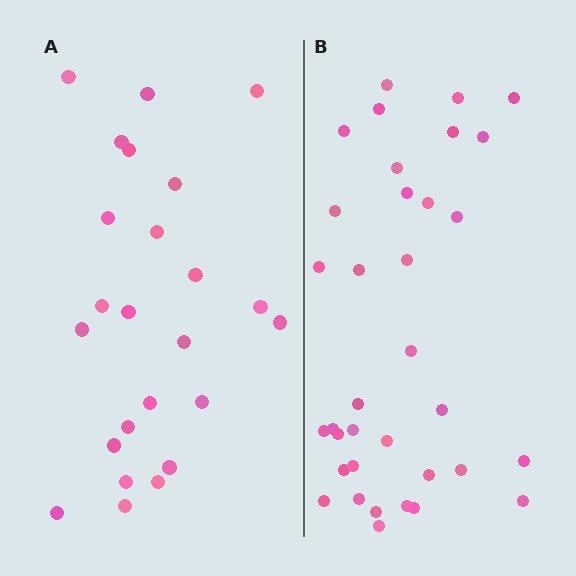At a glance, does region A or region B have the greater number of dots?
Region B (the right region) has more dots.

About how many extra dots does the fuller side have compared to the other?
Region B has roughly 12 or so more dots than region A.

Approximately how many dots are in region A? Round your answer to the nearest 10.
About 20 dots. (The exact count is 24, which rounds to 20.)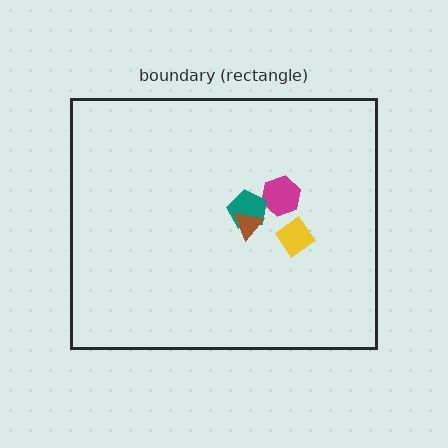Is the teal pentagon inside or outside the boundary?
Inside.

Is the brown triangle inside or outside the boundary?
Inside.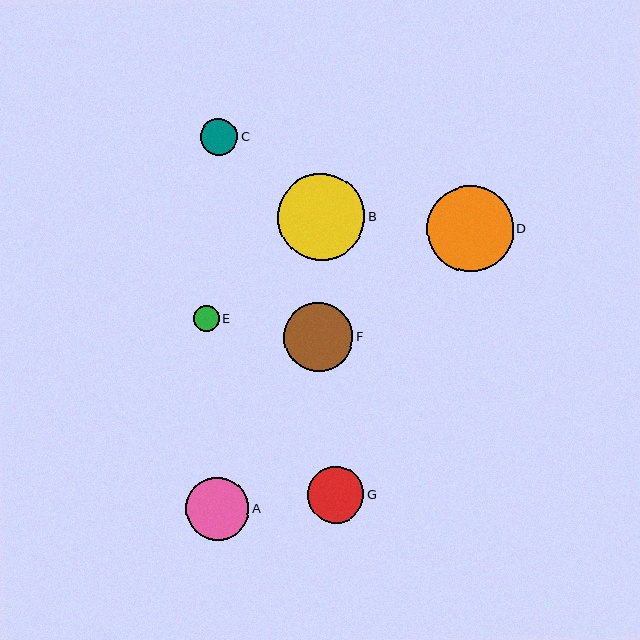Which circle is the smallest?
Circle E is the smallest with a size of approximately 26 pixels.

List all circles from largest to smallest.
From largest to smallest: D, B, F, A, G, C, E.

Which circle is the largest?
Circle D is the largest with a size of approximately 87 pixels.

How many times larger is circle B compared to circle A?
Circle B is approximately 1.4 times the size of circle A.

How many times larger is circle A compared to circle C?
Circle A is approximately 1.7 times the size of circle C.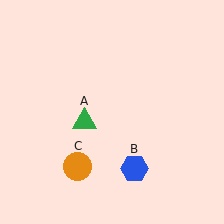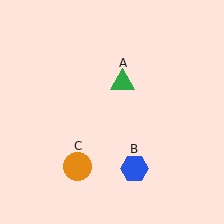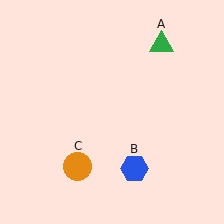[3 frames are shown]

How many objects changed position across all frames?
1 object changed position: green triangle (object A).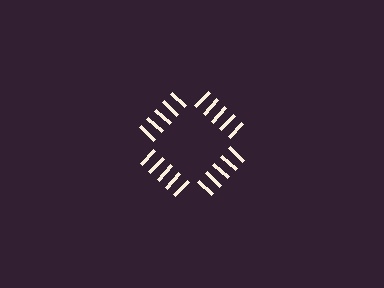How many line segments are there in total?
20 — 5 along each of the 4 edges.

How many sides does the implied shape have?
4 sides — the line-ends trace a square.